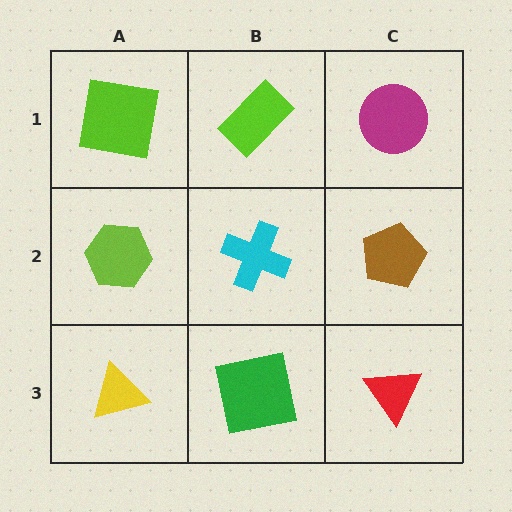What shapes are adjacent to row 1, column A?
A lime hexagon (row 2, column A), a lime rectangle (row 1, column B).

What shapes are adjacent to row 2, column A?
A lime square (row 1, column A), a yellow triangle (row 3, column A), a cyan cross (row 2, column B).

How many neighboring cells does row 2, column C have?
3.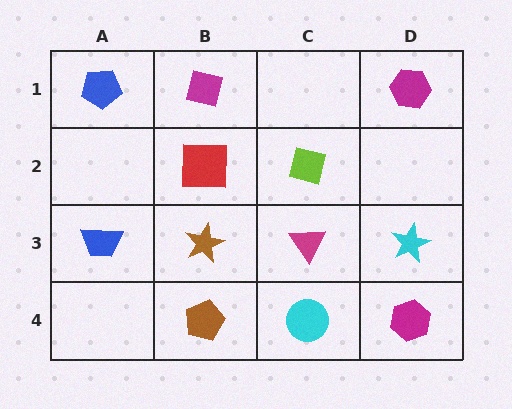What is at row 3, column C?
A magenta triangle.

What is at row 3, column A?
A blue trapezoid.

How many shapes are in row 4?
3 shapes.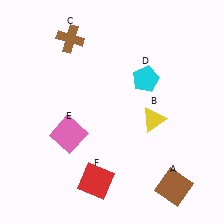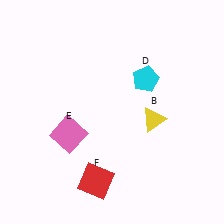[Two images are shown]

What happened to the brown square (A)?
The brown square (A) was removed in Image 2. It was in the bottom-right area of Image 1.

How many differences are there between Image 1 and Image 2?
There are 2 differences between the two images.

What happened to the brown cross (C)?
The brown cross (C) was removed in Image 2. It was in the top-left area of Image 1.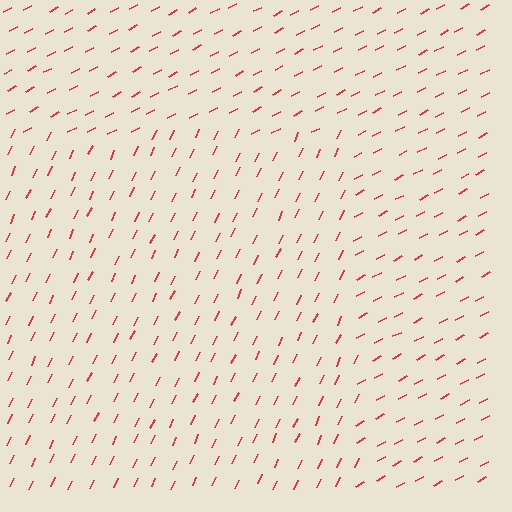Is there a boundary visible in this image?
Yes, there is a texture boundary formed by a change in line orientation.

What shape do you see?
I see a rectangle.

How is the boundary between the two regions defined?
The boundary is defined purely by a change in line orientation (approximately 37 degrees difference). All lines are the same color and thickness.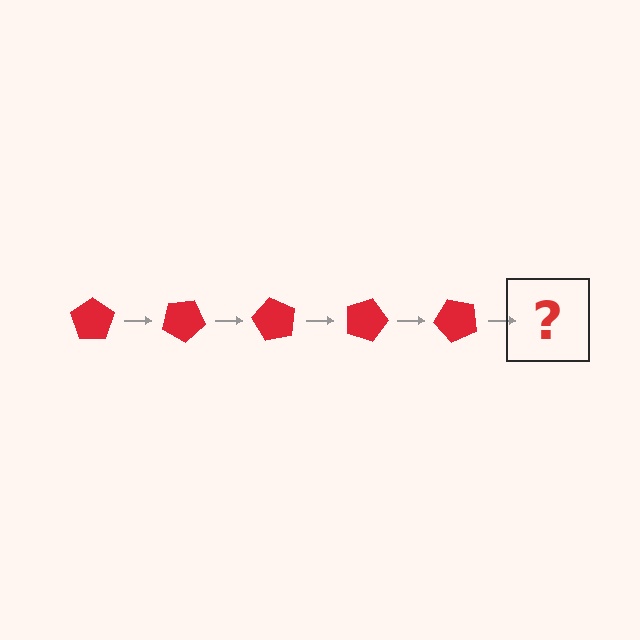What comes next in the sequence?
The next element should be a red pentagon rotated 150 degrees.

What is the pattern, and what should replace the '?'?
The pattern is that the pentagon rotates 30 degrees each step. The '?' should be a red pentagon rotated 150 degrees.